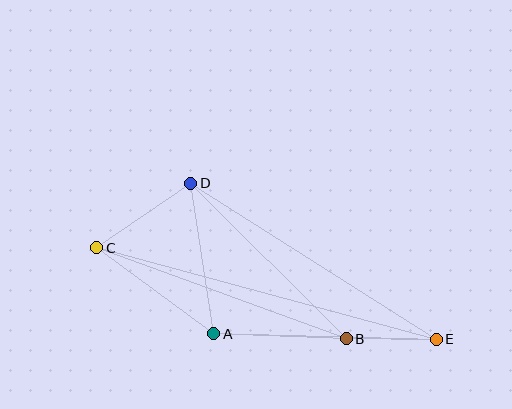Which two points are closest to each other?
Points B and E are closest to each other.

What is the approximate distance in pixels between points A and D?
The distance between A and D is approximately 152 pixels.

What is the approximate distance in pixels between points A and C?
The distance between A and C is approximately 145 pixels.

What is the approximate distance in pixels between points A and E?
The distance between A and E is approximately 223 pixels.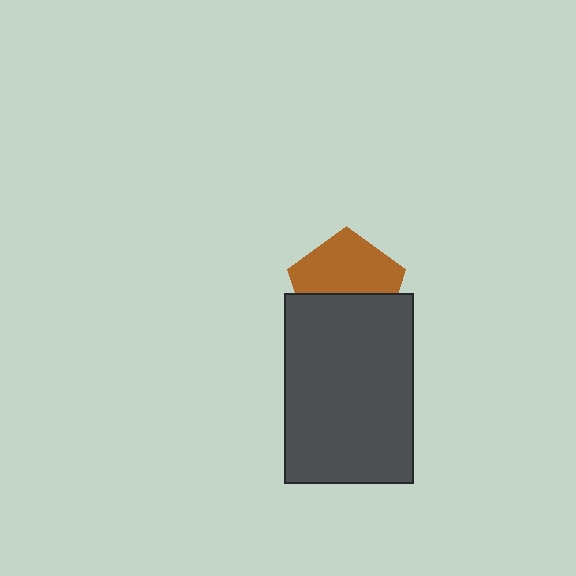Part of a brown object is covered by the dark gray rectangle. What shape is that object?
It is a pentagon.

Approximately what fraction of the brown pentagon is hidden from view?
Roughly 44% of the brown pentagon is hidden behind the dark gray rectangle.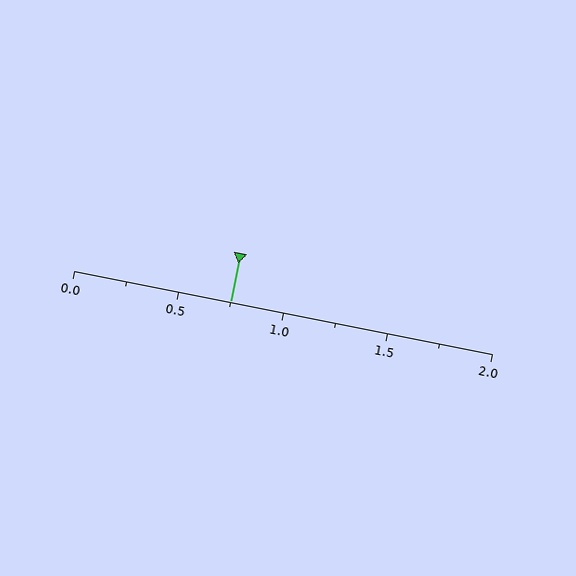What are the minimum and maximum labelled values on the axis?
The axis runs from 0.0 to 2.0.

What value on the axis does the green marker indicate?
The marker indicates approximately 0.75.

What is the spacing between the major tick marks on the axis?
The major ticks are spaced 0.5 apart.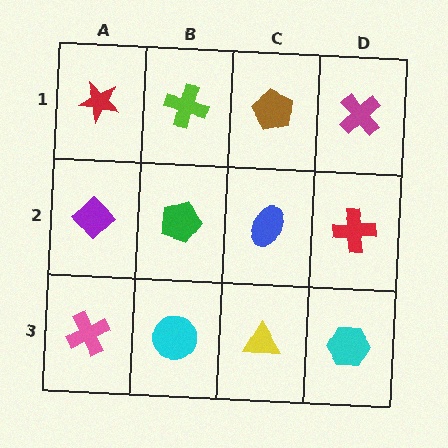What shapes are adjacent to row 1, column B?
A green pentagon (row 2, column B), a red star (row 1, column A), a brown pentagon (row 1, column C).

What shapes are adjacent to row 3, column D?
A red cross (row 2, column D), a yellow triangle (row 3, column C).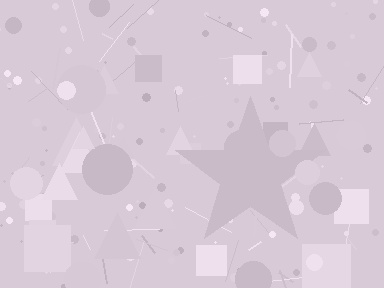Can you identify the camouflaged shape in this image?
The camouflaged shape is a star.